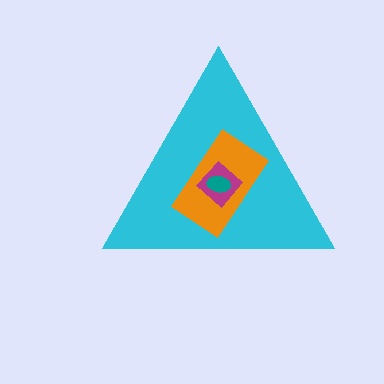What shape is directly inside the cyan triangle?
The orange rectangle.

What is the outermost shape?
The cyan triangle.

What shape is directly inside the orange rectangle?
The magenta diamond.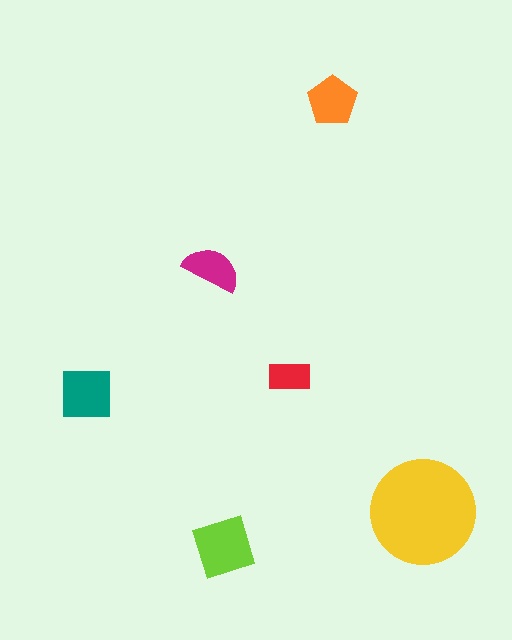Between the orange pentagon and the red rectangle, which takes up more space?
The orange pentagon.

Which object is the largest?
The yellow circle.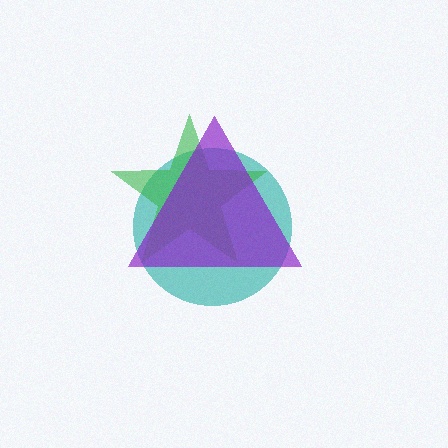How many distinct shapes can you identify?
There are 3 distinct shapes: a teal circle, a green star, a purple triangle.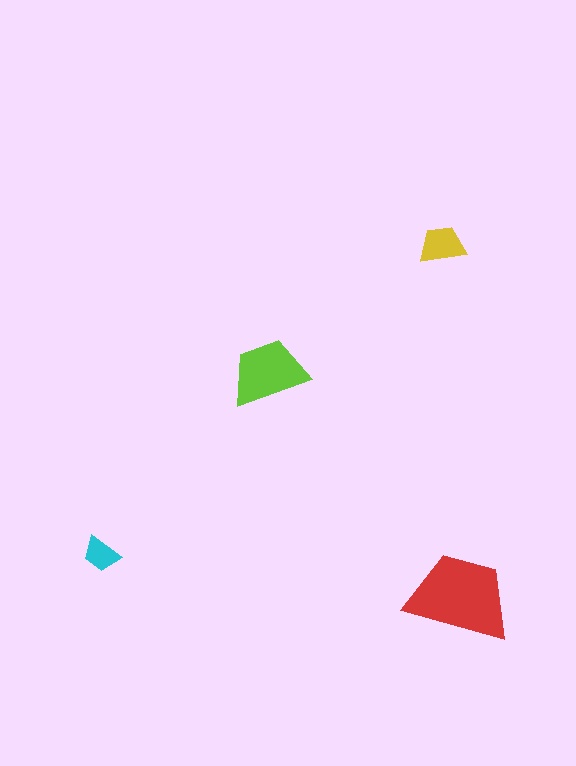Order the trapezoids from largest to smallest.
the red one, the lime one, the yellow one, the cyan one.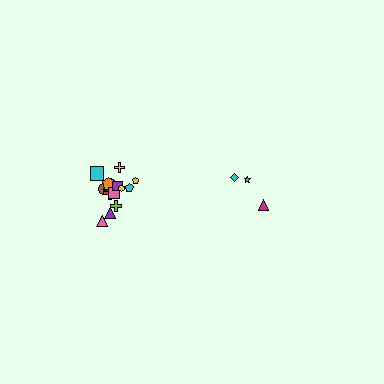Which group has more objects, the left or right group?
The left group.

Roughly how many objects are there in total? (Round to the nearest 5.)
Roughly 20 objects in total.